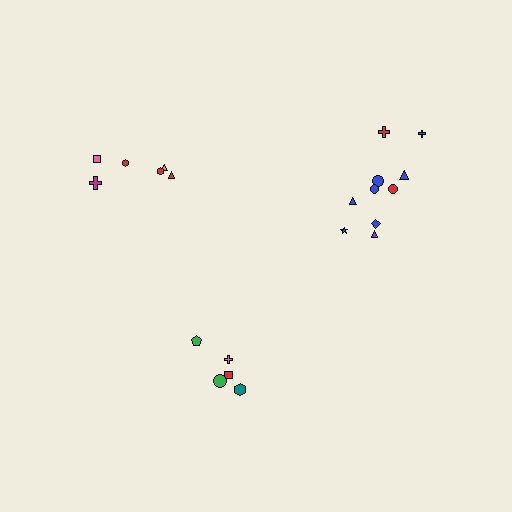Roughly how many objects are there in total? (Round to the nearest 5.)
Roughly 20 objects in total.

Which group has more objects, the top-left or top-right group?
The top-right group.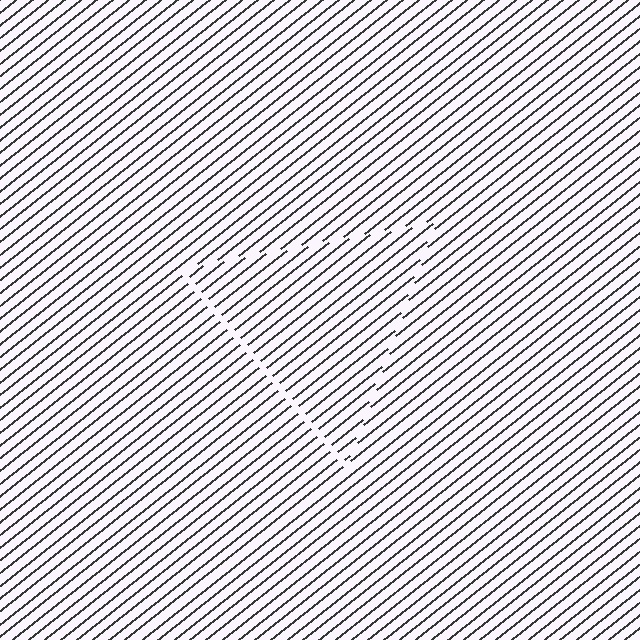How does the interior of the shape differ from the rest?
The interior of the shape contains the same grating, shifted by half a period — the contour is defined by the phase discontinuity where line-ends from the inner and outer gratings abut.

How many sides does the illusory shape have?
3 sides — the line-ends trace a triangle.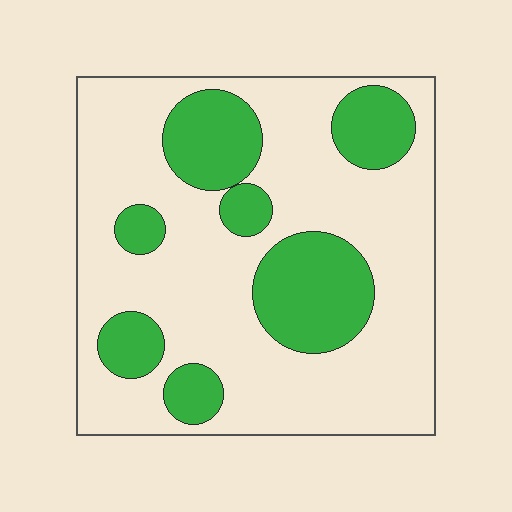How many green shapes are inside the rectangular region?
7.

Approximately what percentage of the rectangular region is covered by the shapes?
Approximately 30%.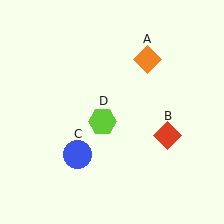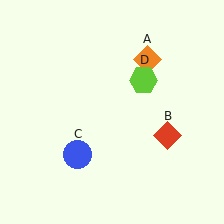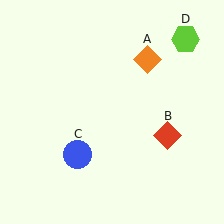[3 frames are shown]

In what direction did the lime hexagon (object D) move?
The lime hexagon (object D) moved up and to the right.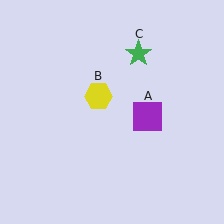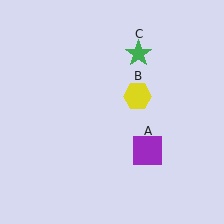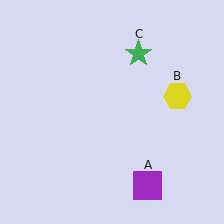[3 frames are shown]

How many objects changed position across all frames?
2 objects changed position: purple square (object A), yellow hexagon (object B).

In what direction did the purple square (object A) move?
The purple square (object A) moved down.